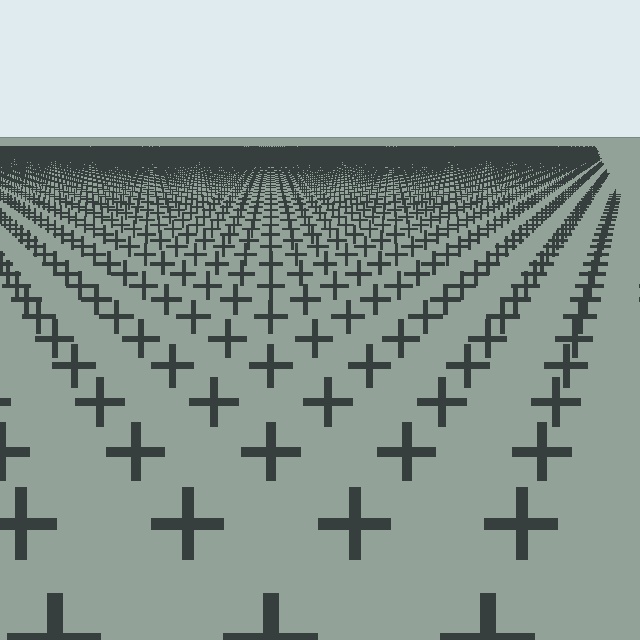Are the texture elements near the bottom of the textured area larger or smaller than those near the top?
Larger. Near the bottom, elements are closer to the viewer and appear at a bigger on-screen size.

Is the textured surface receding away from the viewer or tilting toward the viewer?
The surface is receding away from the viewer. Texture elements get smaller and denser toward the top.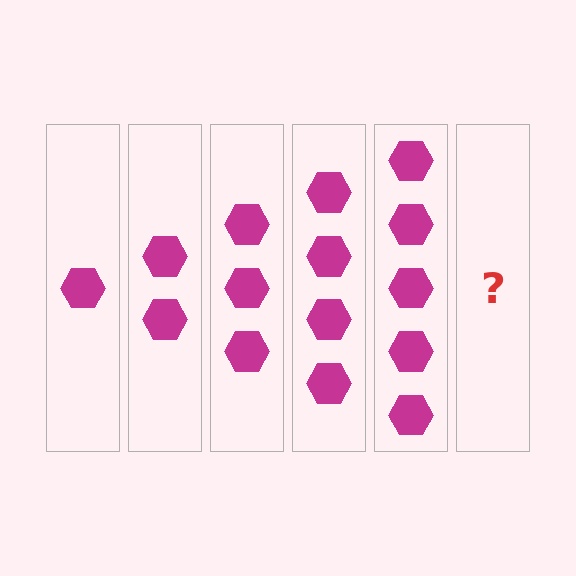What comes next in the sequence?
The next element should be 6 hexagons.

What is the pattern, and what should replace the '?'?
The pattern is that each step adds one more hexagon. The '?' should be 6 hexagons.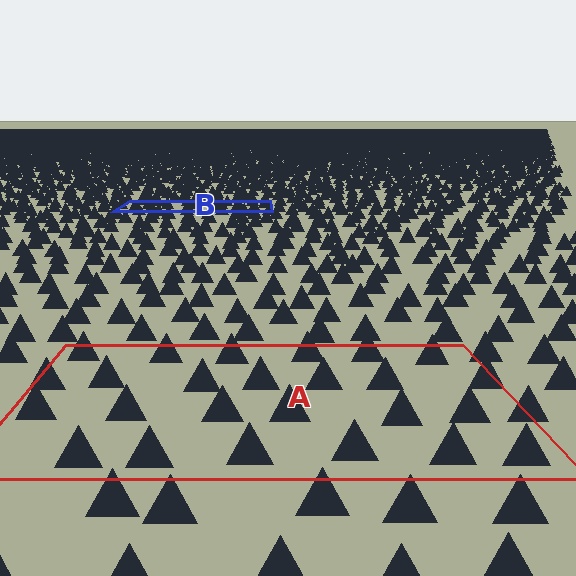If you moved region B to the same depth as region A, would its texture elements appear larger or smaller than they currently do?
They would appear larger. At a closer depth, the same texture elements are projected at a bigger on-screen size.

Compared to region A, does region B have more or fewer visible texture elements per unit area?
Region B has more texture elements per unit area — they are packed more densely because it is farther away.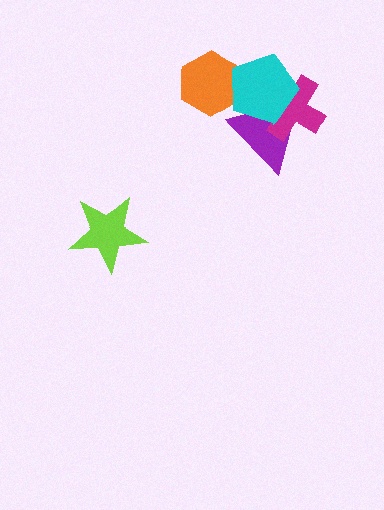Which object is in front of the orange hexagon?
The cyan pentagon is in front of the orange hexagon.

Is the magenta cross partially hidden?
Yes, it is partially covered by another shape.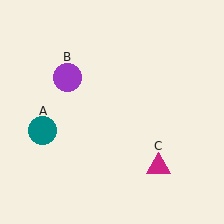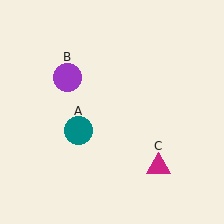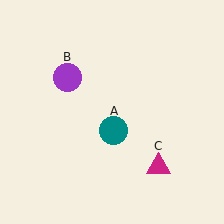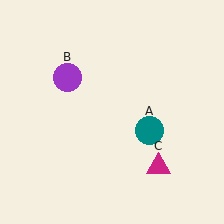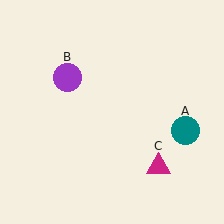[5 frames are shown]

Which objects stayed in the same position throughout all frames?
Purple circle (object B) and magenta triangle (object C) remained stationary.